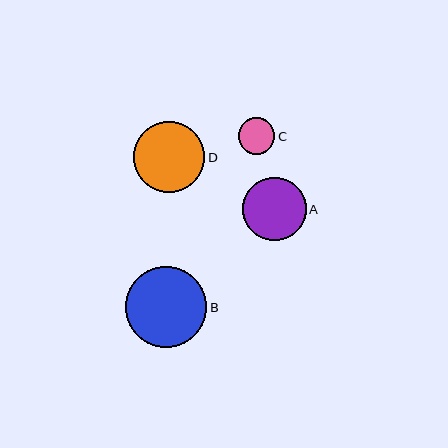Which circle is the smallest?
Circle C is the smallest with a size of approximately 36 pixels.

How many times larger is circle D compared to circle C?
Circle D is approximately 2.0 times the size of circle C.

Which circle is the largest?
Circle B is the largest with a size of approximately 81 pixels.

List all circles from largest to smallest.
From largest to smallest: B, D, A, C.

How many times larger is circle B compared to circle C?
Circle B is approximately 2.2 times the size of circle C.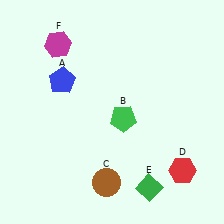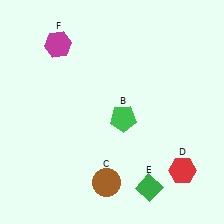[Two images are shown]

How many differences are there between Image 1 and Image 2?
There is 1 difference between the two images.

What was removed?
The blue pentagon (A) was removed in Image 2.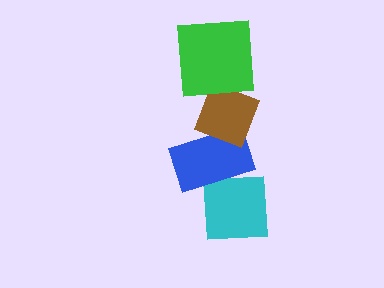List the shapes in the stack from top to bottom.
From top to bottom: the green square, the brown diamond, the blue rectangle, the cyan square.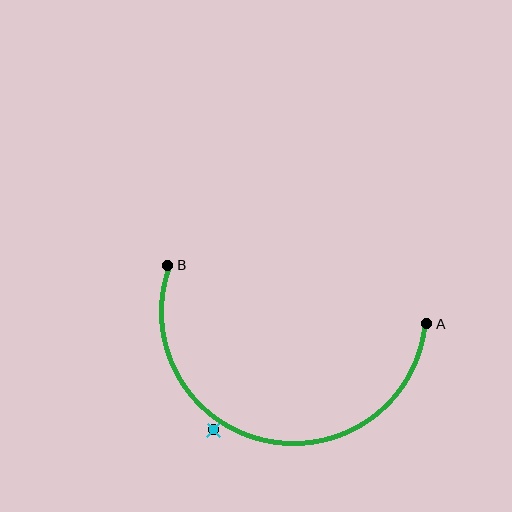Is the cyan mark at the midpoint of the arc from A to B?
No — the cyan mark does not lie on the arc at all. It sits slightly outside the curve.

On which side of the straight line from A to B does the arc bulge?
The arc bulges below the straight line connecting A and B.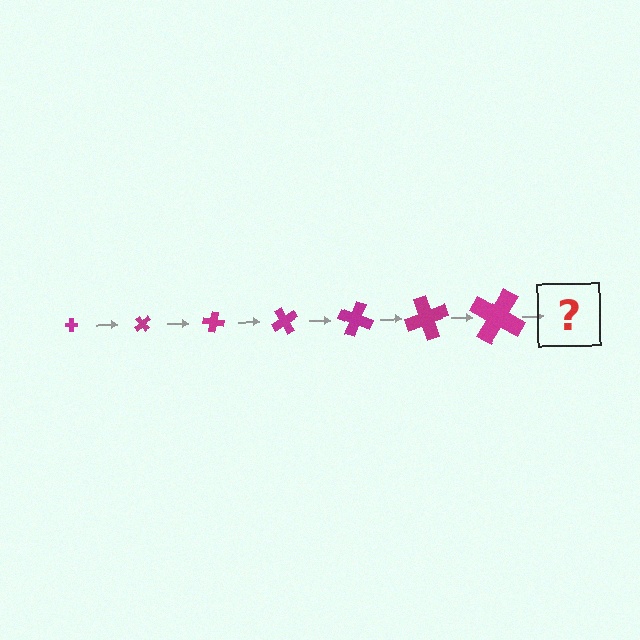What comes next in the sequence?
The next element should be a cross, larger than the previous one and rotated 350 degrees from the start.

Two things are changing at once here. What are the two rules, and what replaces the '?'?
The two rules are that the cross grows larger each step and it rotates 50 degrees each step. The '?' should be a cross, larger than the previous one and rotated 350 degrees from the start.